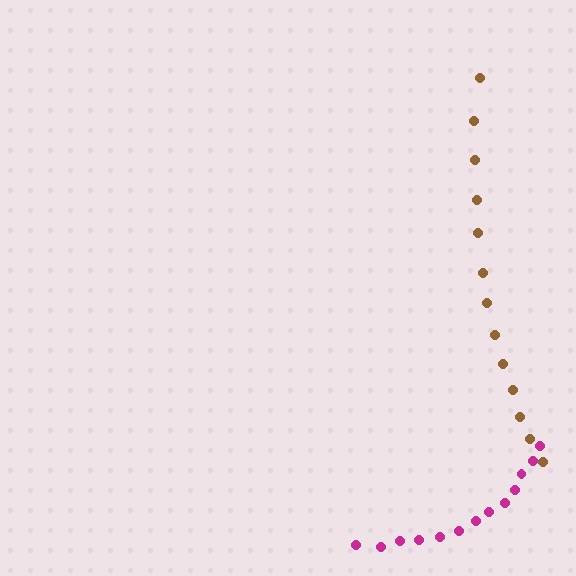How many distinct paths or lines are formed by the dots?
There are 2 distinct paths.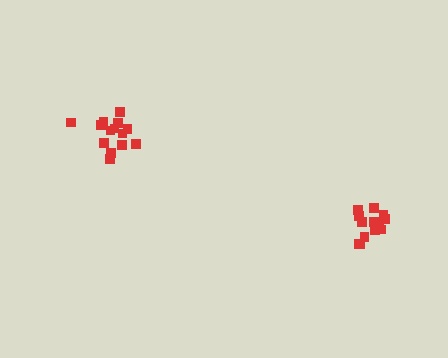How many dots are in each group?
Group 1: 15 dots, Group 2: 13 dots (28 total).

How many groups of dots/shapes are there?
There are 2 groups.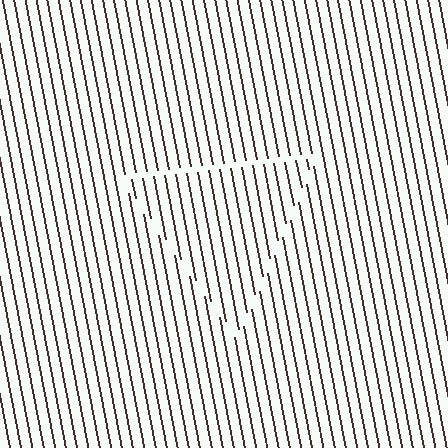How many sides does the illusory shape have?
3 sides — the line-ends trace a triangle.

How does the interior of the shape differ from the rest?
The interior of the shape contains the same grating, shifted by half a period — the contour is defined by the phase discontinuity where line-ends from the inner and outer gratings abut.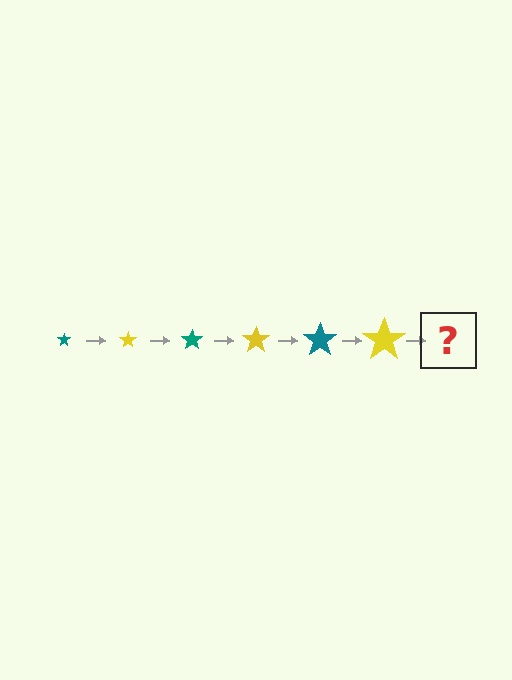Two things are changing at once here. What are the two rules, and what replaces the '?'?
The two rules are that the star grows larger each step and the color cycles through teal and yellow. The '?' should be a teal star, larger than the previous one.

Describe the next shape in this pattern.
It should be a teal star, larger than the previous one.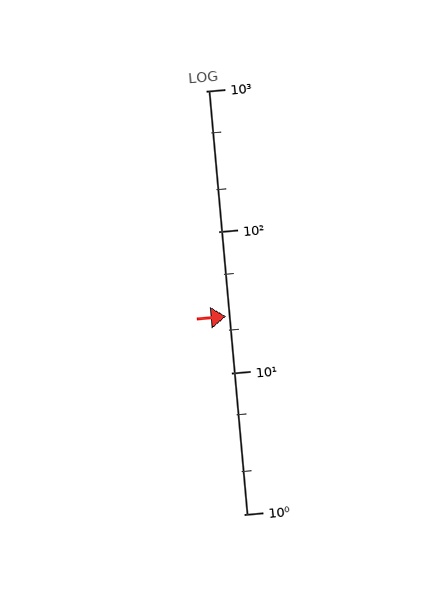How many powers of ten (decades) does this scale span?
The scale spans 3 decades, from 1 to 1000.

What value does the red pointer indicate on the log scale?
The pointer indicates approximately 25.